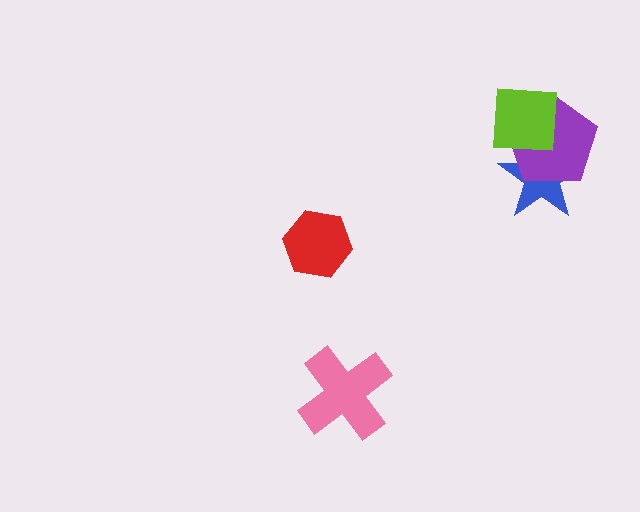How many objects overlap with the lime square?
2 objects overlap with the lime square.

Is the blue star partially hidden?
Yes, it is partially covered by another shape.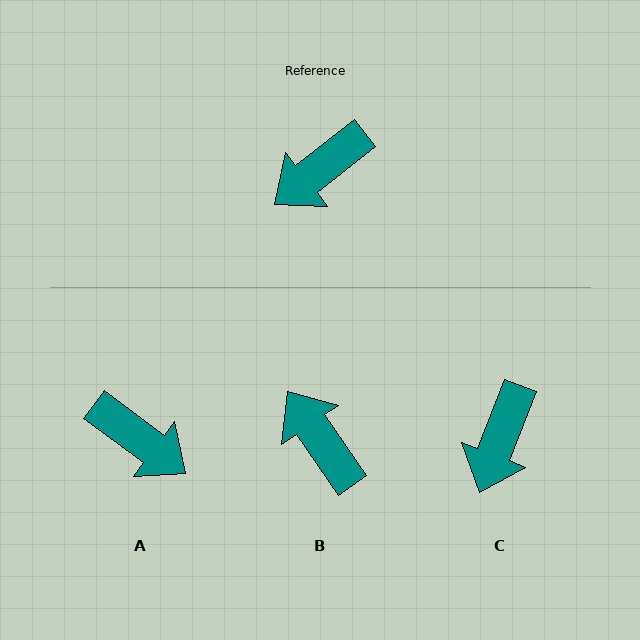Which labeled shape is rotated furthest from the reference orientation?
A, about 105 degrees away.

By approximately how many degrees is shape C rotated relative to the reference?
Approximately 31 degrees counter-clockwise.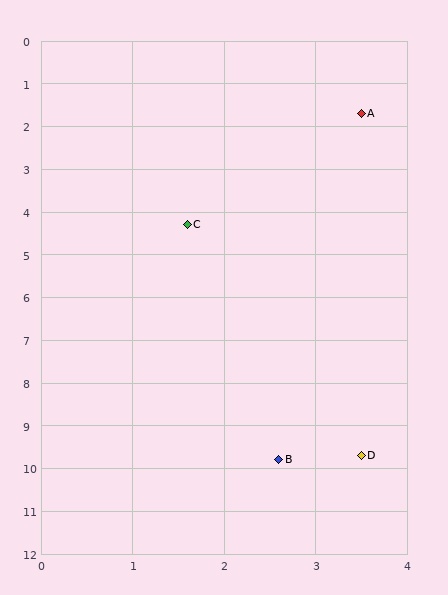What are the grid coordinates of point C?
Point C is at approximately (1.6, 4.3).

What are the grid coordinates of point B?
Point B is at approximately (2.6, 9.8).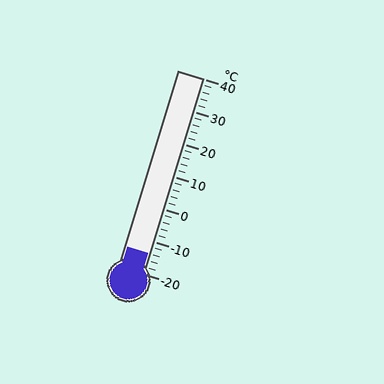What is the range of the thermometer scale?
The thermometer scale ranges from -20°C to 40°C.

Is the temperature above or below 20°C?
The temperature is below 20°C.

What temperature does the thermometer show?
The thermometer shows approximately -14°C.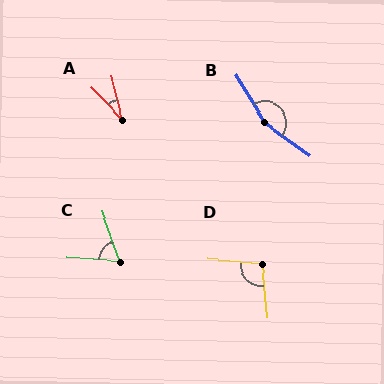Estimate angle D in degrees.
Approximately 100 degrees.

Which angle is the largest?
B, at approximately 158 degrees.